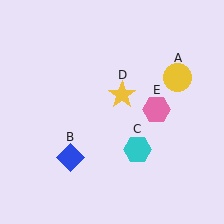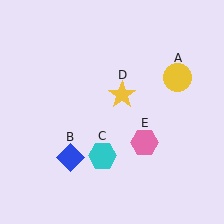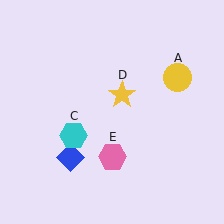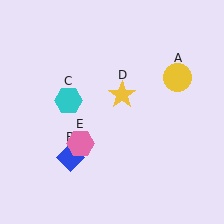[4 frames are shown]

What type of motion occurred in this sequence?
The cyan hexagon (object C), pink hexagon (object E) rotated clockwise around the center of the scene.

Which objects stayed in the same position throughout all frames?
Yellow circle (object A) and blue diamond (object B) and yellow star (object D) remained stationary.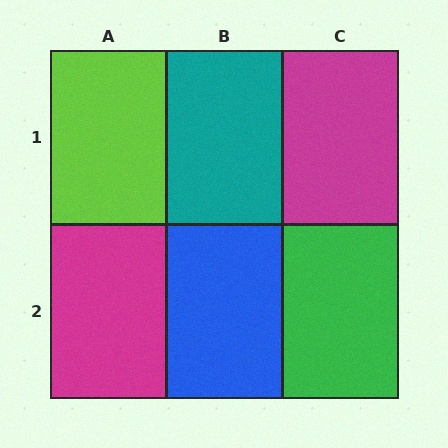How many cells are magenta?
2 cells are magenta.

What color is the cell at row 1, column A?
Lime.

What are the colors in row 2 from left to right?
Magenta, blue, green.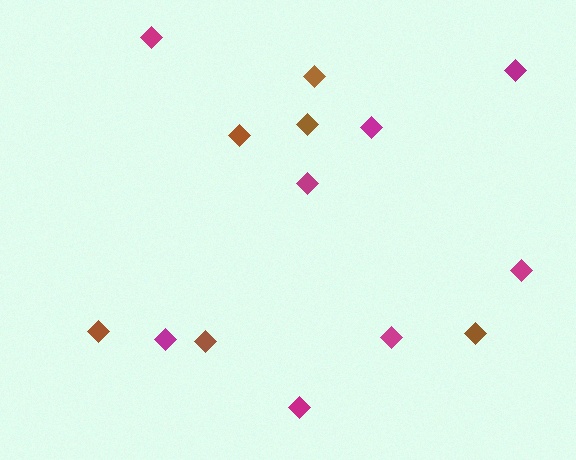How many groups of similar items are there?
There are 2 groups: one group of brown diamonds (6) and one group of magenta diamonds (8).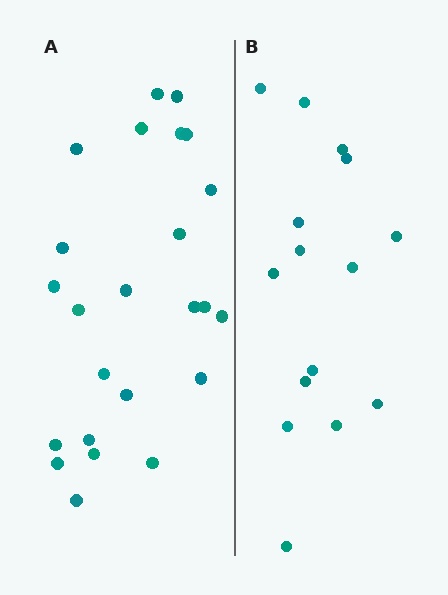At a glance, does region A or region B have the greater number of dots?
Region A (the left region) has more dots.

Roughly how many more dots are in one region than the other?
Region A has roughly 8 or so more dots than region B.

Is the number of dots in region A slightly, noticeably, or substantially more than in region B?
Region A has substantially more. The ratio is roughly 1.6 to 1.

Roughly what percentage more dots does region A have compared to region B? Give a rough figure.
About 60% more.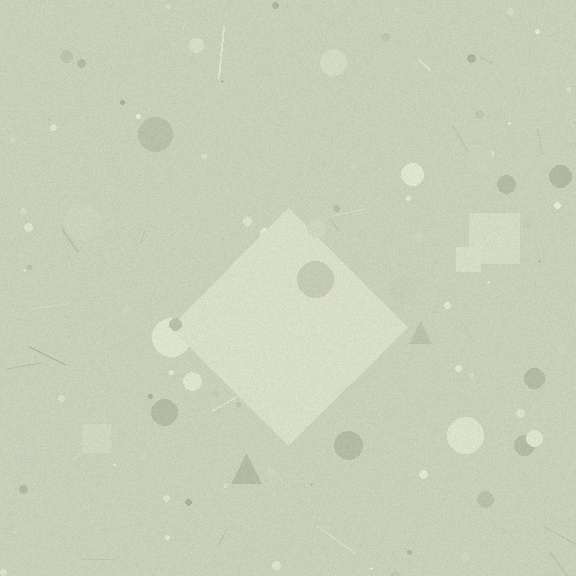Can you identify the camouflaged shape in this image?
The camouflaged shape is a diamond.